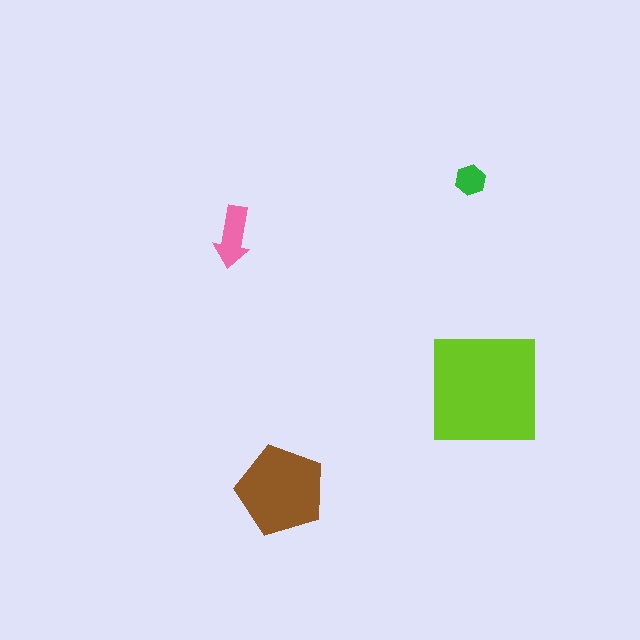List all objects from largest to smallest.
The lime square, the brown pentagon, the pink arrow, the green hexagon.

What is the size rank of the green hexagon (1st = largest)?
4th.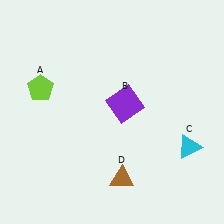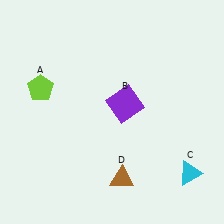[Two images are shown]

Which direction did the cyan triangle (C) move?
The cyan triangle (C) moved down.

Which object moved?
The cyan triangle (C) moved down.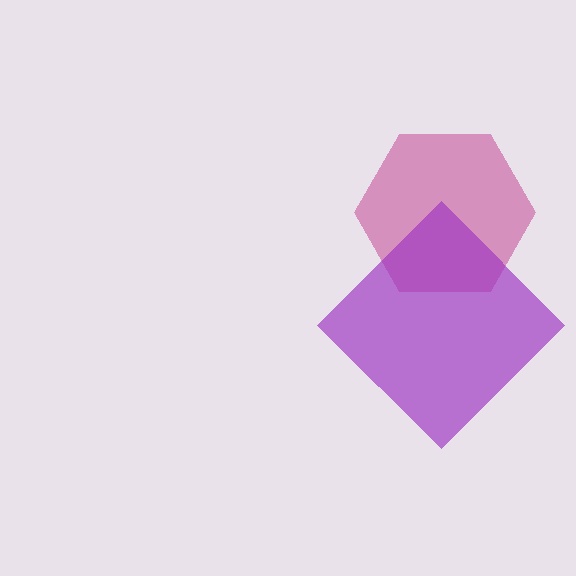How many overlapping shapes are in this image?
There are 2 overlapping shapes in the image.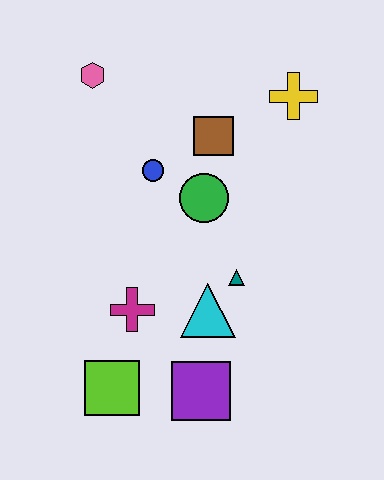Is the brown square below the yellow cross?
Yes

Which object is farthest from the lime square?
The yellow cross is farthest from the lime square.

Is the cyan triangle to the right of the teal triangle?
No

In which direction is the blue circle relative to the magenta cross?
The blue circle is above the magenta cross.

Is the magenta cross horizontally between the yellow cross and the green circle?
No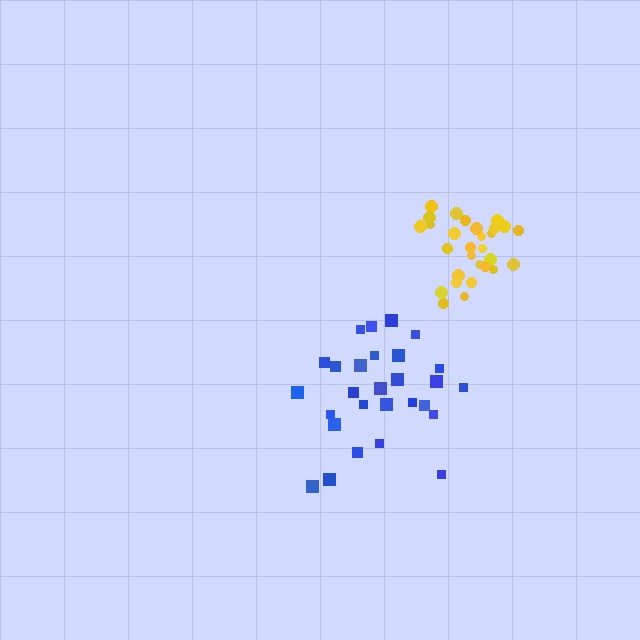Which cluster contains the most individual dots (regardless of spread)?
Yellow (30).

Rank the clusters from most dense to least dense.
yellow, blue.